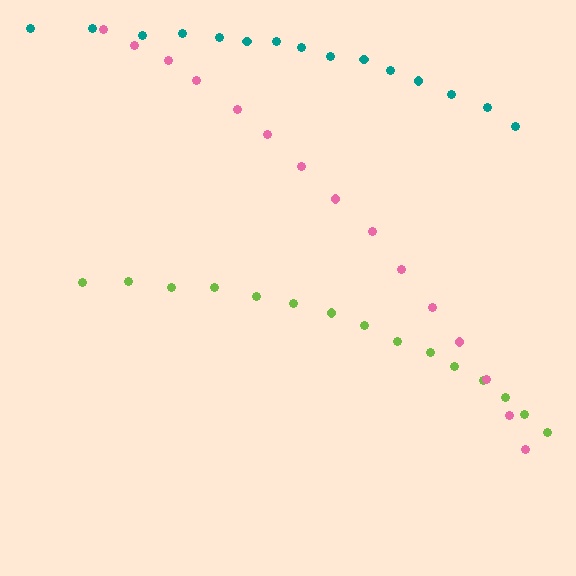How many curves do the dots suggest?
There are 3 distinct paths.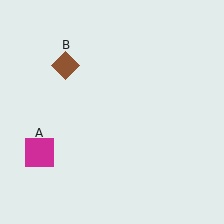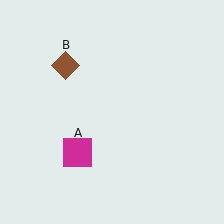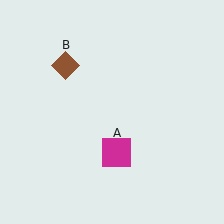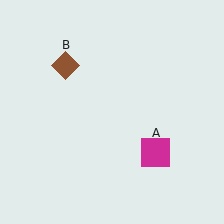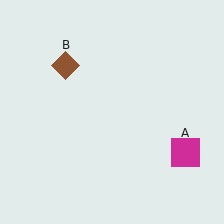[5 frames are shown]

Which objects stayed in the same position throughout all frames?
Brown diamond (object B) remained stationary.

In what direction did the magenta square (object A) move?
The magenta square (object A) moved right.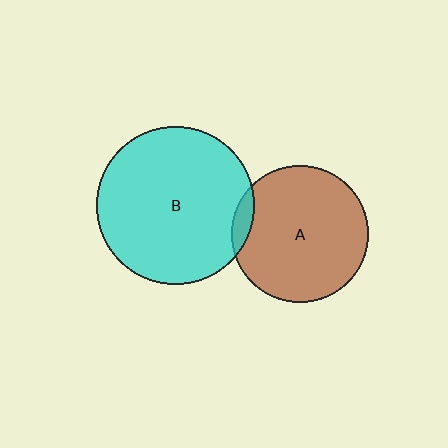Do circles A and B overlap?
Yes.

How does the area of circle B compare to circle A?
Approximately 1.3 times.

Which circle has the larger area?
Circle B (cyan).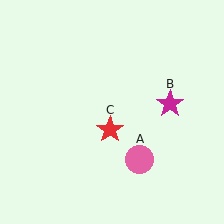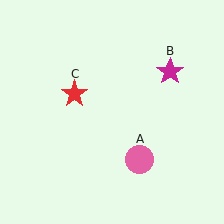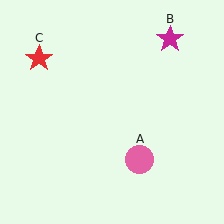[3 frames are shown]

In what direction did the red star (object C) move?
The red star (object C) moved up and to the left.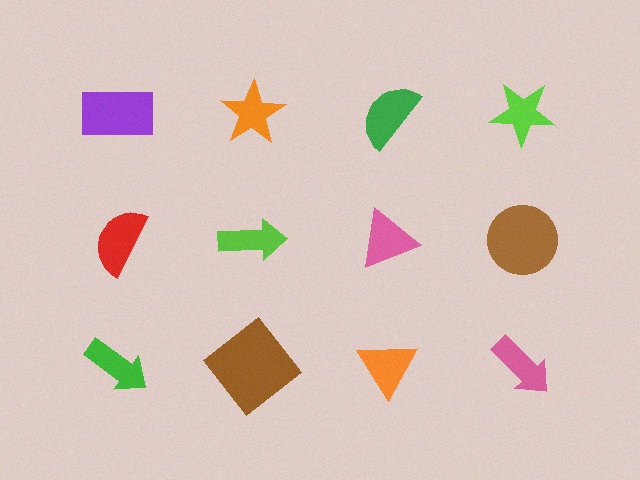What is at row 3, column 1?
A green arrow.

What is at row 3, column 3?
An orange triangle.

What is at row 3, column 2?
A brown diamond.